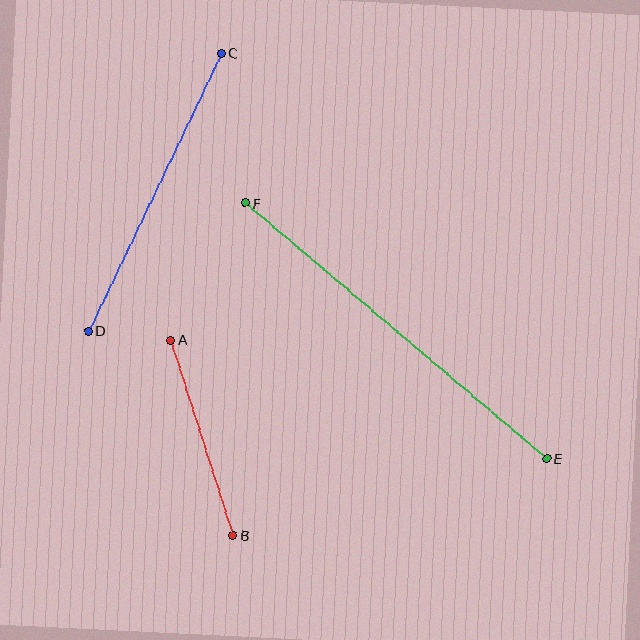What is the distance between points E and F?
The distance is approximately 395 pixels.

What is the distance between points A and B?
The distance is approximately 205 pixels.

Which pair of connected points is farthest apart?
Points E and F are farthest apart.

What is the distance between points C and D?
The distance is approximately 308 pixels.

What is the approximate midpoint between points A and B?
The midpoint is at approximately (202, 437) pixels.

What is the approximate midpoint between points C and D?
The midpoint is at approximately (155, 192) pixels.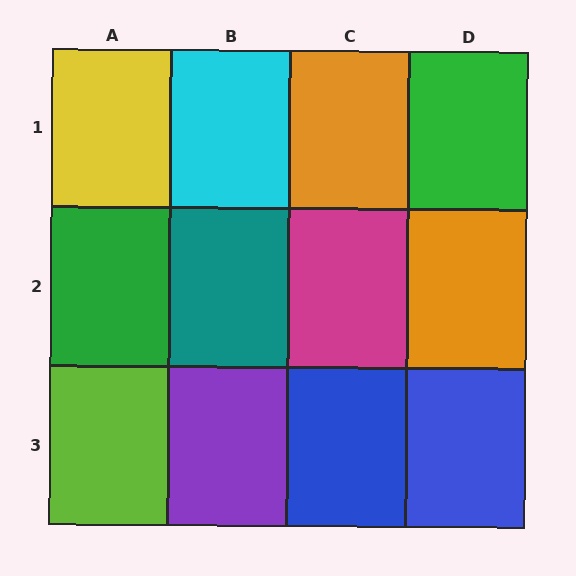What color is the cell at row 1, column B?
Cyan.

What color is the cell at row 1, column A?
Yellow.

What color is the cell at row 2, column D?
Orange.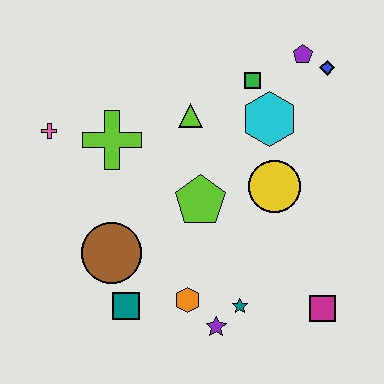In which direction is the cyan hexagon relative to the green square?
The cyan hexagon is below the green square.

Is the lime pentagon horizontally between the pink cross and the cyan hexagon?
Yes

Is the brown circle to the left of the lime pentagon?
Yes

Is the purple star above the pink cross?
No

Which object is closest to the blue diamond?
The purple pentagon is closest to the blue diamond.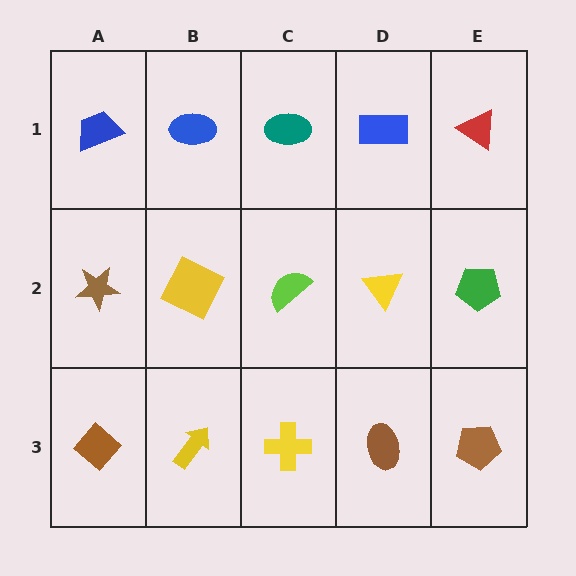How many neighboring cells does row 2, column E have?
3.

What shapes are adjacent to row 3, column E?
A green pentagon (row 2, column E), a brown ellipse (row 3, column D).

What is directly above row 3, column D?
A yellow triangle.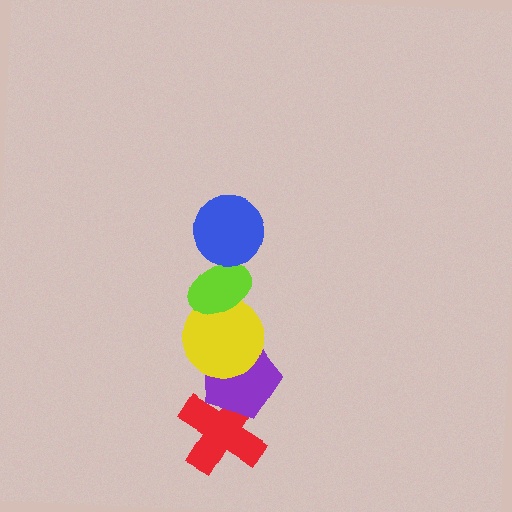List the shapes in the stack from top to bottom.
From top to bottom: the blue circle, the lime ellipse, the yellow circle, the purple pentagon, the red cross.